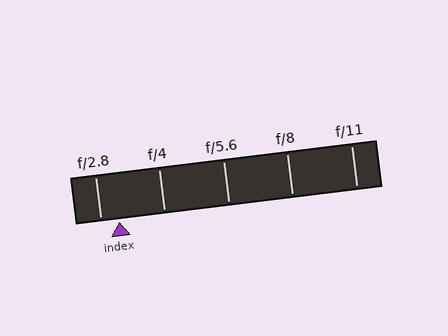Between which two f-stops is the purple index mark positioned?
The index mark is between f/2.8 and f/4.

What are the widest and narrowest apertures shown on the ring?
The widest aperture shown is f/2.8 and the narrowest is f/11.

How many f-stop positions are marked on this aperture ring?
There are 5 f-stop positions marked.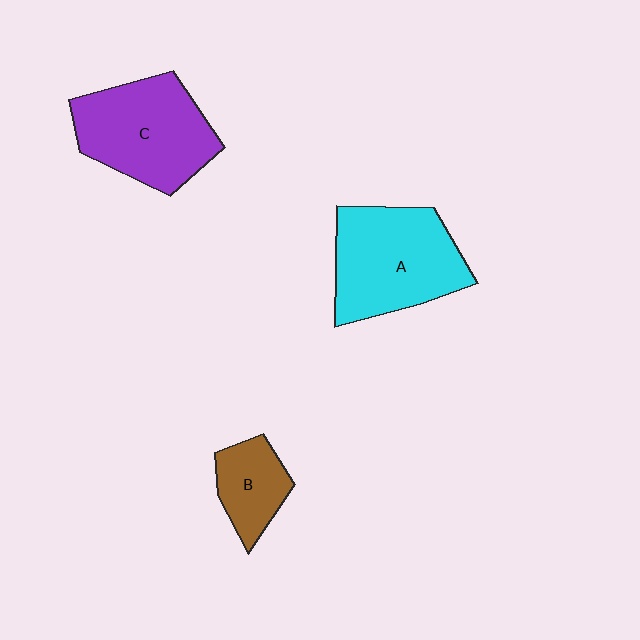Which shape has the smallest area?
Shape B (brown).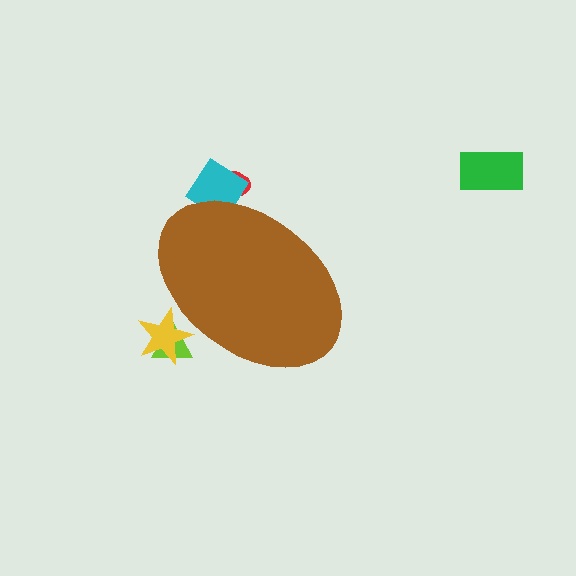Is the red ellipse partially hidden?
Yes, the red ellipse is partially hidden behind the brown ellipse.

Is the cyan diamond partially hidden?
Yes, the cyan diamond is partially hidden behind the brown ellipse.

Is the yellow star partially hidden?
Yes, the yellow star is partially hidden behind the brown ellipse.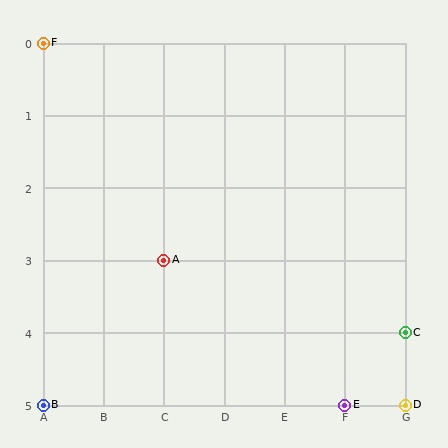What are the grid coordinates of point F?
Point F is at grid coordinates (A, 0).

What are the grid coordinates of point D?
Point D is at grid coordinates (G, 5).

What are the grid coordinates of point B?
Point B is at grid coordinates (A, 5).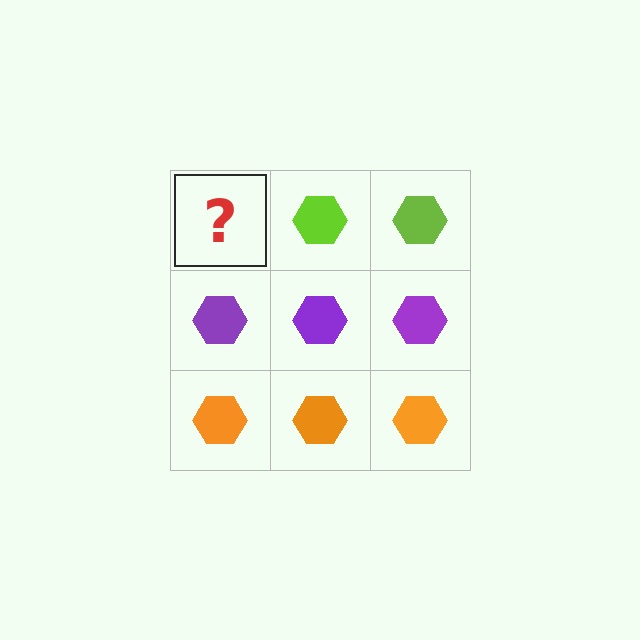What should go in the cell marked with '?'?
The missing cell should contain a lime hexagon.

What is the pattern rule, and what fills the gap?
The rule is that each row has a consistent color. The gap should be filled with a lime hexagon.